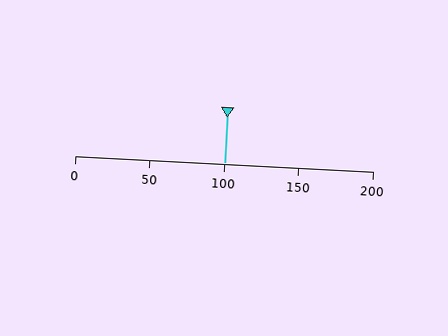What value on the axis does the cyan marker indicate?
The marker indicates approximately 100.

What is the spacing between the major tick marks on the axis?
The major ticks are spaced 50 apart.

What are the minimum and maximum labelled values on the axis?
The axis runs from 0 to 200.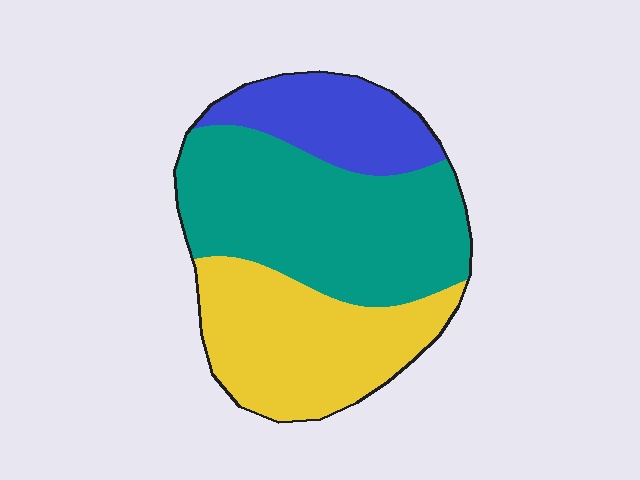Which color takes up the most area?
Teal, at roughly 45%.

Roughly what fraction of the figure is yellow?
Yellow covers 34% of the figure.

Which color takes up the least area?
Blue, at roughly 20%.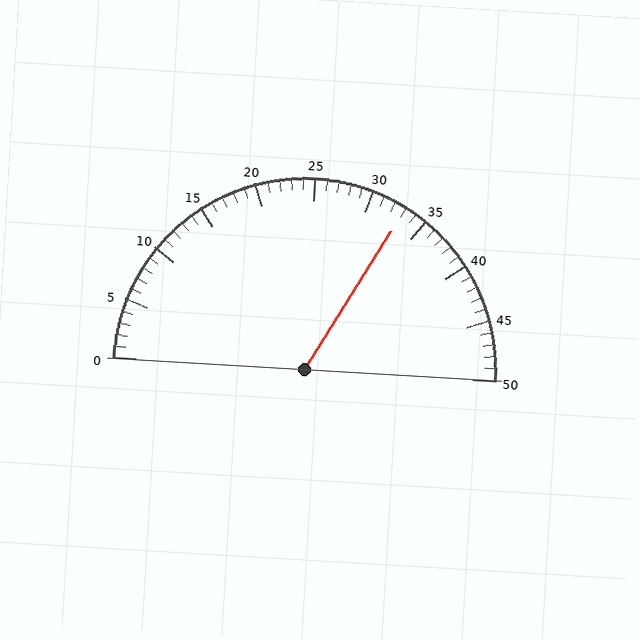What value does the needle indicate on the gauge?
The needle indicates approximately 33.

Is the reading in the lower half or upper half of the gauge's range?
The reading is in the upper half of the range (0 to 50).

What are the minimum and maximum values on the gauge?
The gauge ranges from 0 to 50.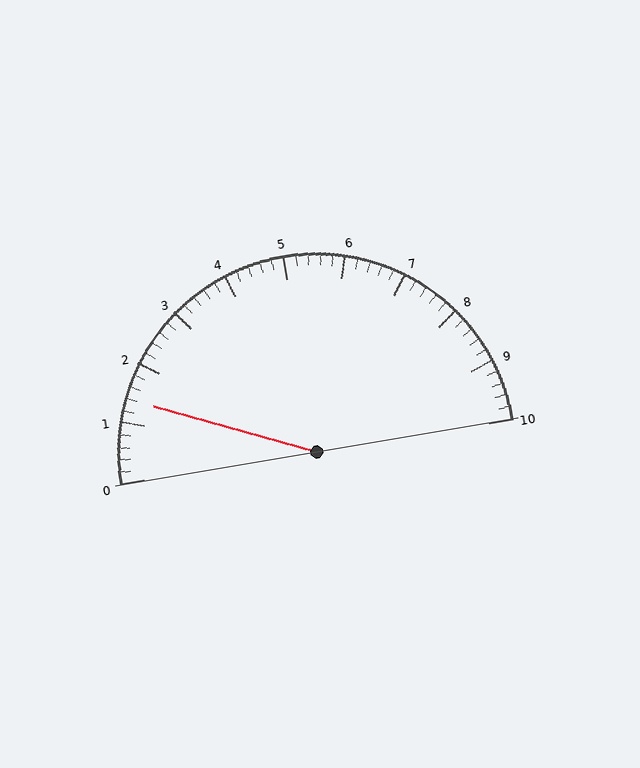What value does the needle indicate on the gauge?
The needle indicates approximately 1.4.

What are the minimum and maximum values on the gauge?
The gauge ranges from 0 to 10.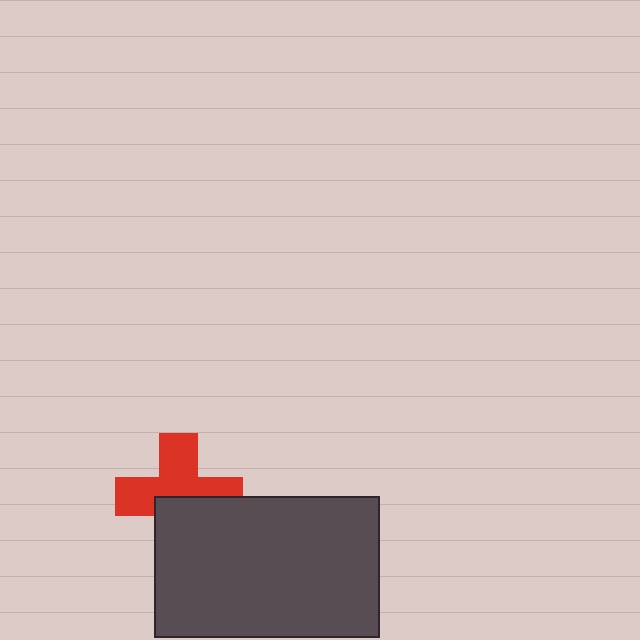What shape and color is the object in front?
The object in front is a dark gray rectangle.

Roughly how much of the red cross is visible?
About half of it is visible (roughly 58%).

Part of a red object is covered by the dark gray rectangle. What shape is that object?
It is a cross.